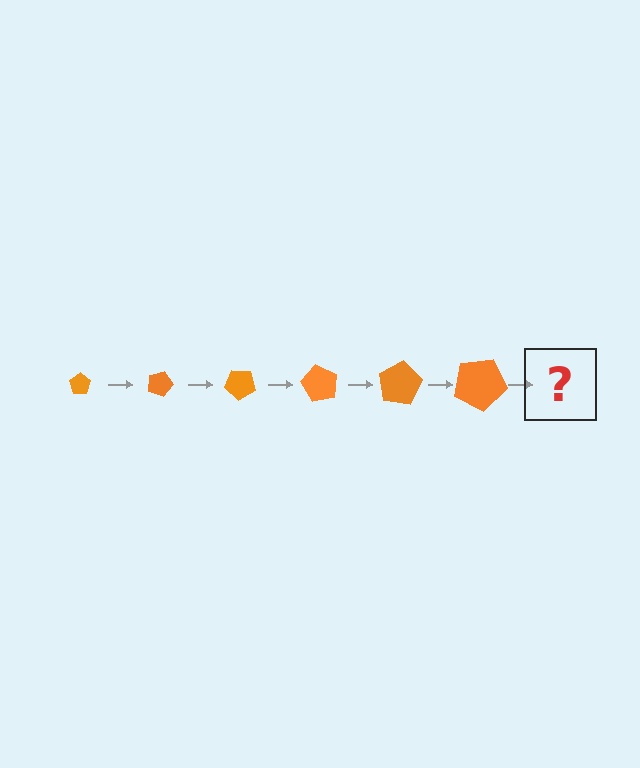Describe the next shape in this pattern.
It should be a pentagon, larger than the previous one and rotated 120 degrees from the start.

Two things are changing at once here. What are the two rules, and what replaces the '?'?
The two rules are that the pentagon grows larger each step and it rotates 20 degrees each step. The '?' should be a pentagon, larger than the previous one and rotated 120 degrees from the start.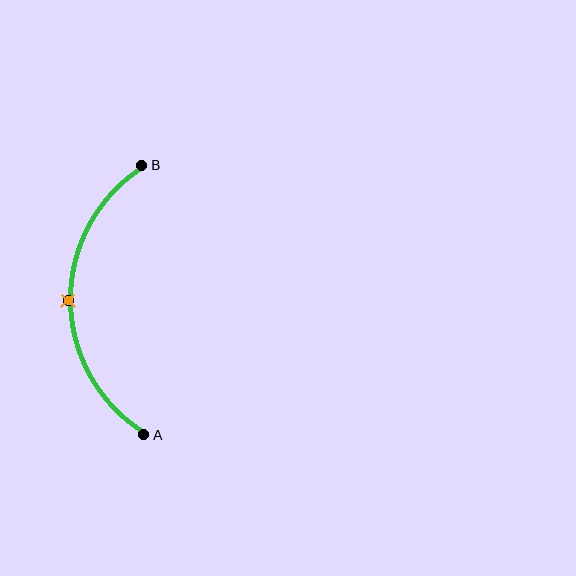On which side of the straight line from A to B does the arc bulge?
The arc bulges to the left of the straight line connecting A and B.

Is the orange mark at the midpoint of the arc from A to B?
Yes. The orange mark lies on the arc at equal arc-length from both A and B — it is the arc midpoint.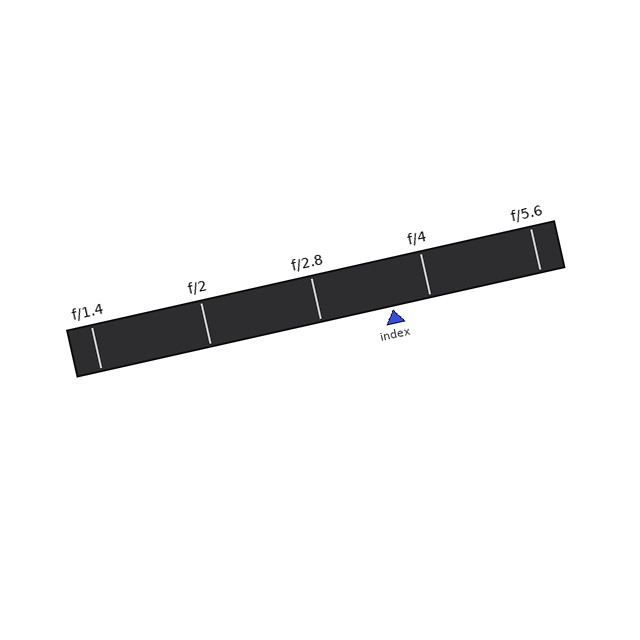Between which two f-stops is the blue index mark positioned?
The index mark is between f/2.8 and f/4.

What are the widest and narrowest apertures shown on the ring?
The widest aperture shown is f/1.4 and the narrowest is f/5.6.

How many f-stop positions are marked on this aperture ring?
There are 5 f-stop positions marked.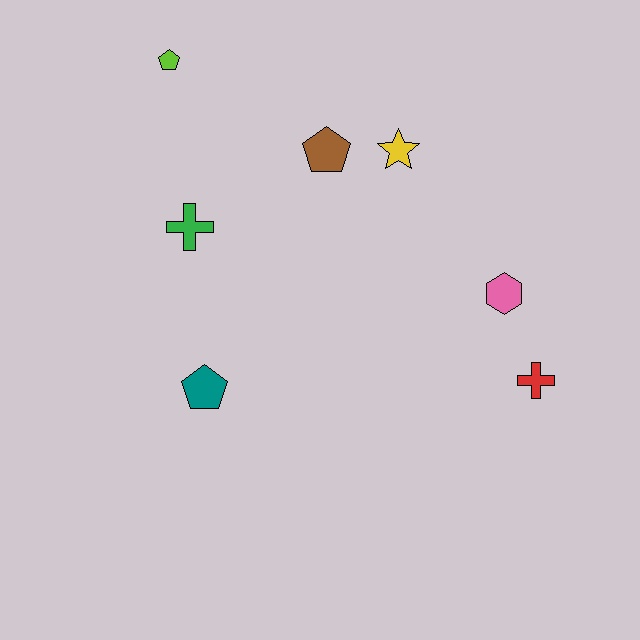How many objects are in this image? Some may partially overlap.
There are 7 objects.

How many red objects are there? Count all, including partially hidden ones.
There is 1 red object.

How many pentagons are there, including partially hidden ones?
There are 3 pentagons.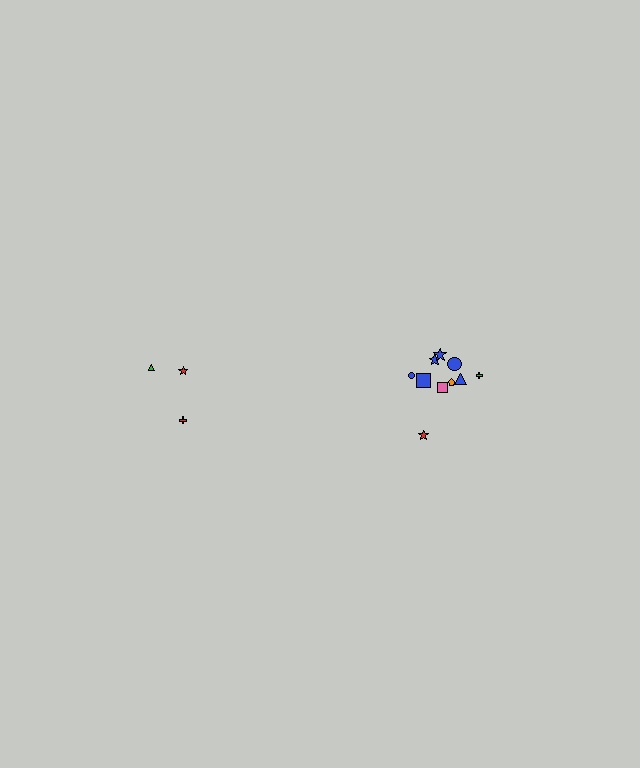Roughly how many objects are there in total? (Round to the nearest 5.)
Roughly 15 objects in total.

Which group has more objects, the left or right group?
The right group.